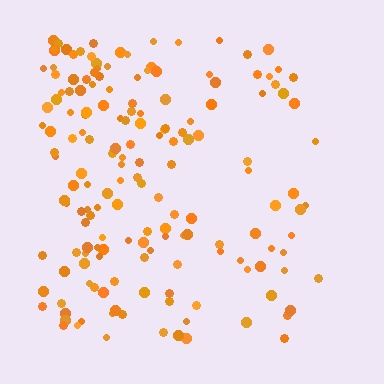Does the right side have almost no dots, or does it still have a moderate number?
Still a moderate number, just noticeably fewer than the left.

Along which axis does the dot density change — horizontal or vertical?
Horizontal.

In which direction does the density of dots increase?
From right to left, with the left side densest.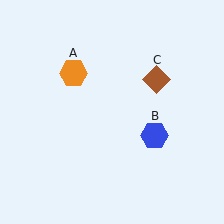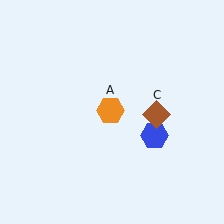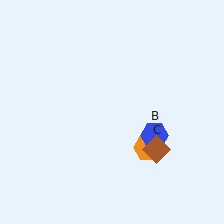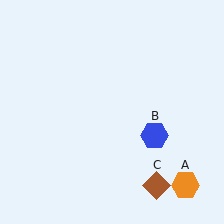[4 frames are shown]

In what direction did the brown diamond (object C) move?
The brown diamond (object C) moved down.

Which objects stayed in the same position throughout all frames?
Blue hexagon (object B) remained stationary.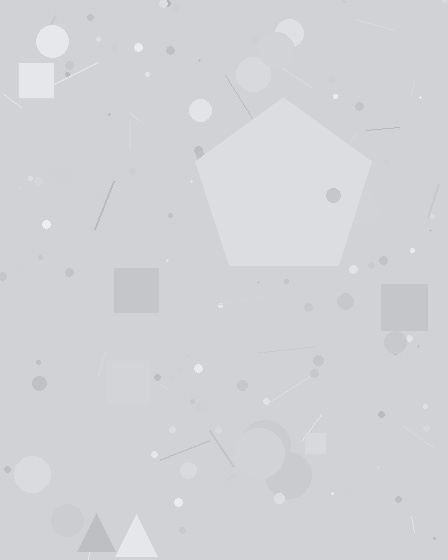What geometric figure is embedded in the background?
A pentagon is embedded in the background.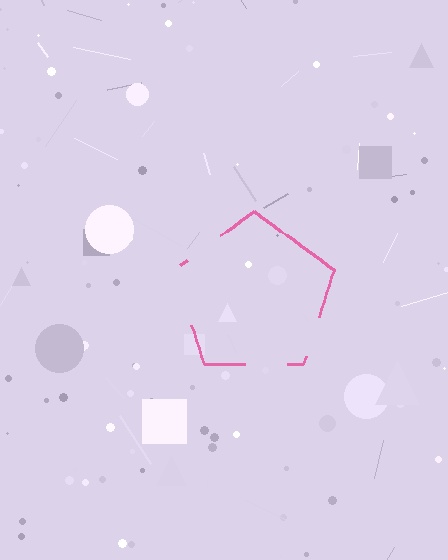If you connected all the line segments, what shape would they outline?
They would outline a pentagon.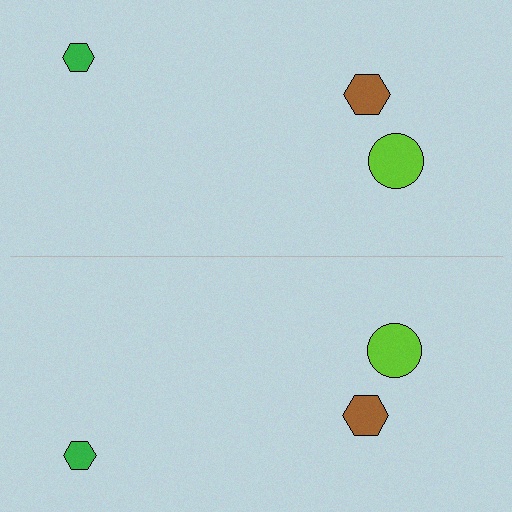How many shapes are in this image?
There are 6 shapes in this image.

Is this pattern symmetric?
Yes, this pattern has bilateral (reflection) symmetry.